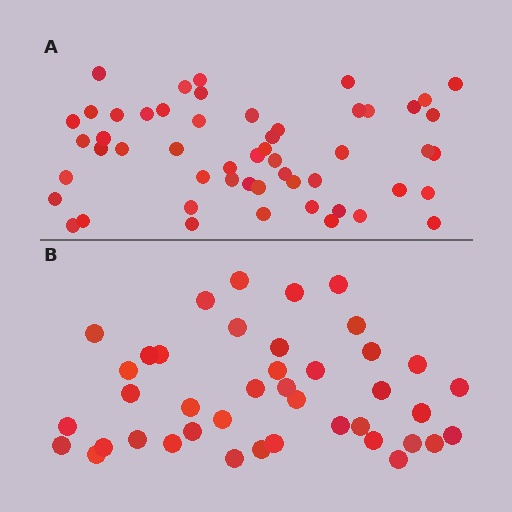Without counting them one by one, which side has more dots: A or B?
Region A (the top region) has more dots.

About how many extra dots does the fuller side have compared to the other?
Region A has roughly 12 or so more dots than region B.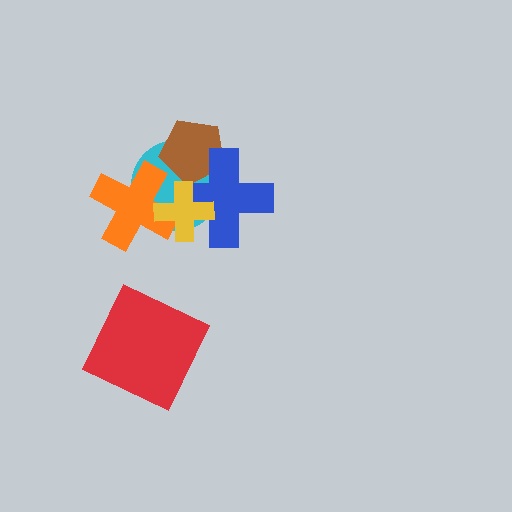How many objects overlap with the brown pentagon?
2 objects overlap with the brown pentagon.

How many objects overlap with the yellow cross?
3 objects overlap with the yellow cross.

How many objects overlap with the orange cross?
2 objects overlap with the orange cross.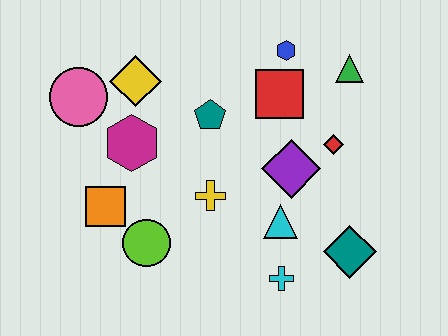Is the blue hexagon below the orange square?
No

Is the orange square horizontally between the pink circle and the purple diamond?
Yes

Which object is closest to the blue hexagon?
The red square is closest to the blue hexagon.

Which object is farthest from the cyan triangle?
The pink circle is farthest from the cyan triangle.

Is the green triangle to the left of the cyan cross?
No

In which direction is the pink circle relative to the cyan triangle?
The pink circle is to the left of the cyan triangle.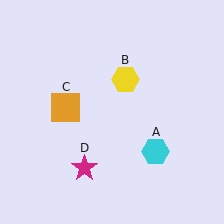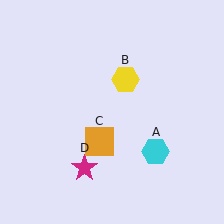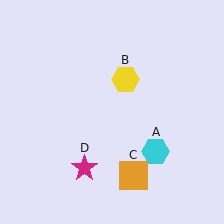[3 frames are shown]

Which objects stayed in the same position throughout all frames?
Cyan hexagon (object A) and yellow hexagon (object B) and magenta star (object D) remained stationary.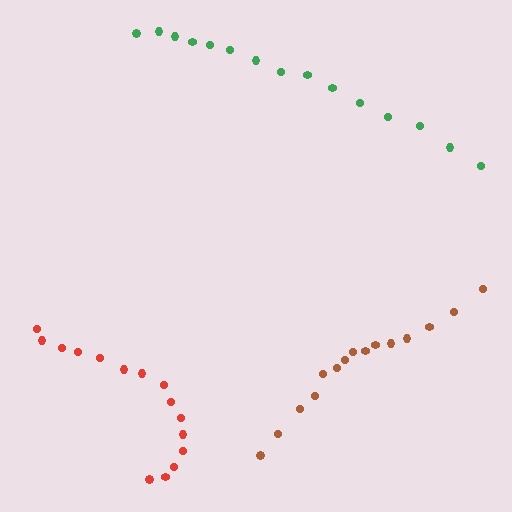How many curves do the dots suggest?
There are 3 distinct paths.